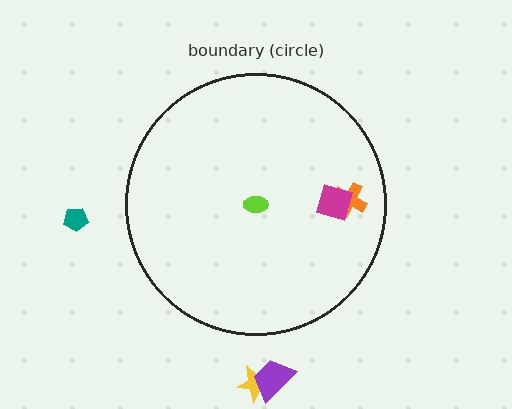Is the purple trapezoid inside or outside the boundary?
Outside.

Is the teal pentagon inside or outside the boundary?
Outside.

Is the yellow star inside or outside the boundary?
Outside.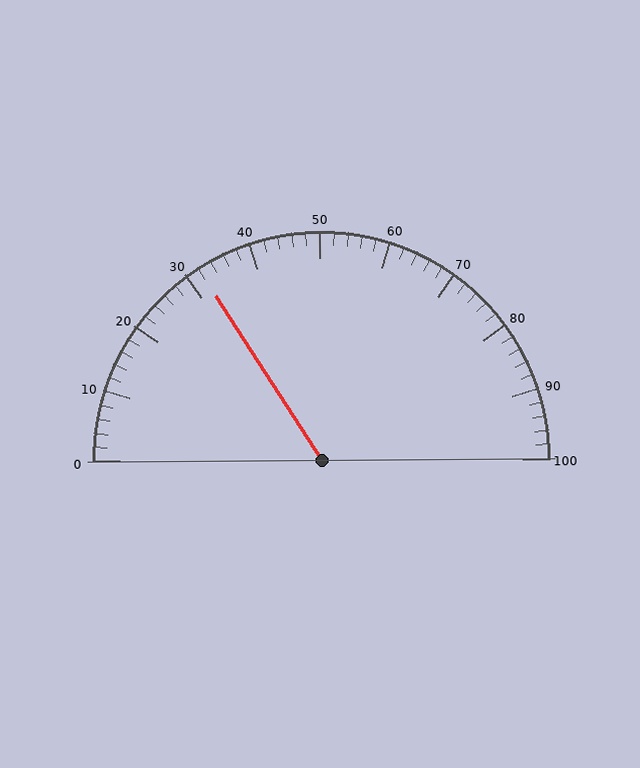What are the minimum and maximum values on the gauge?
The gauge ranges from 0 to 100.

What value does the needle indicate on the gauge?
The needle indicates approximately 32.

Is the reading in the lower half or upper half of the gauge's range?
The reading is in the lower half of the range (0 to 100).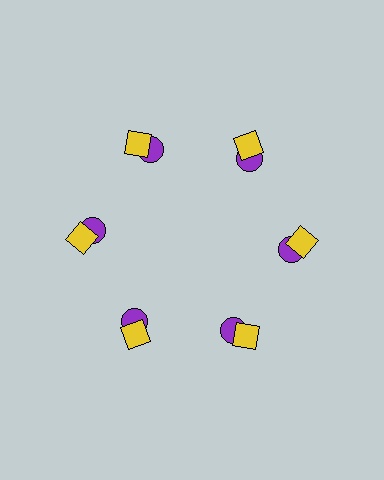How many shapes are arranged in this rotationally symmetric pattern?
There are 12 shapes, arranged in 6 groups of 2.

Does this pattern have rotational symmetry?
Yes, this pattern has 6-fold rotational symmetry. It looks the same after rotating 60 degrees around the center.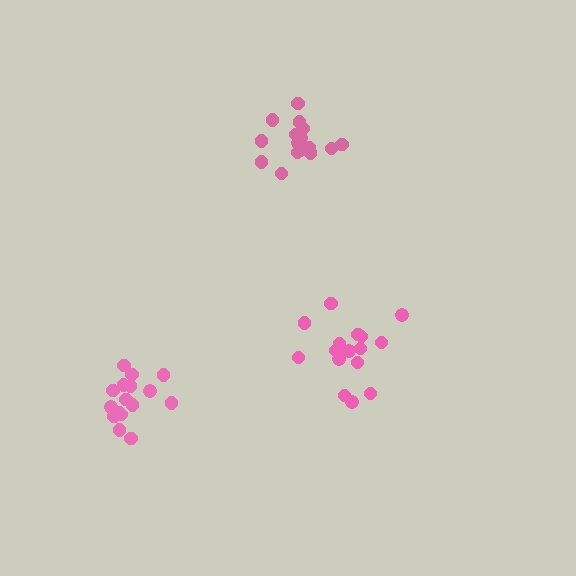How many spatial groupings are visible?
There are 3 spatial groupings.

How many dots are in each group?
Group 1: 16 dots, Group 2: 16 dots, Group 3: 16 dots (48 total).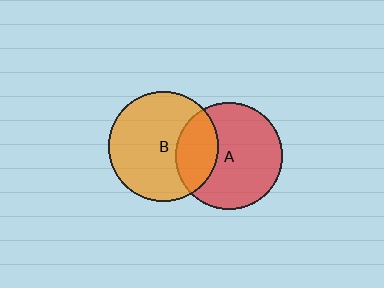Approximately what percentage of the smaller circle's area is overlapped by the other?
Approximately 30%.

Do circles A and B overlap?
Yes.